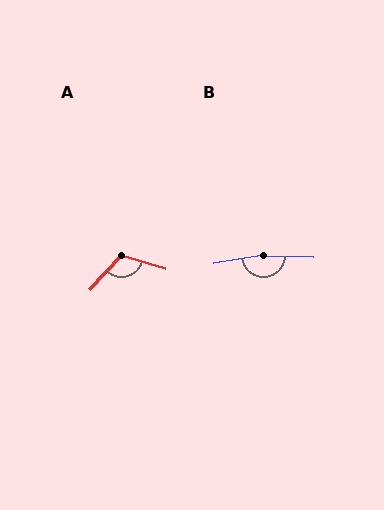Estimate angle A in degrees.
Approximately 115 degrees.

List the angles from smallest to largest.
A (115°), B (168°).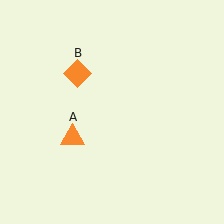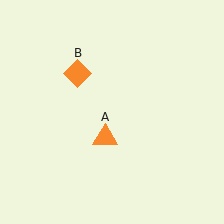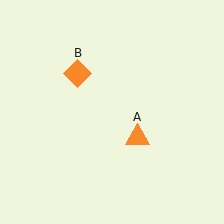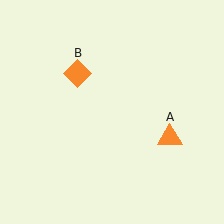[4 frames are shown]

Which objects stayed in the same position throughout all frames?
Orange diamond (object B) remained stationary.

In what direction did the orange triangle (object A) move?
The orange triangle (object A) moved right.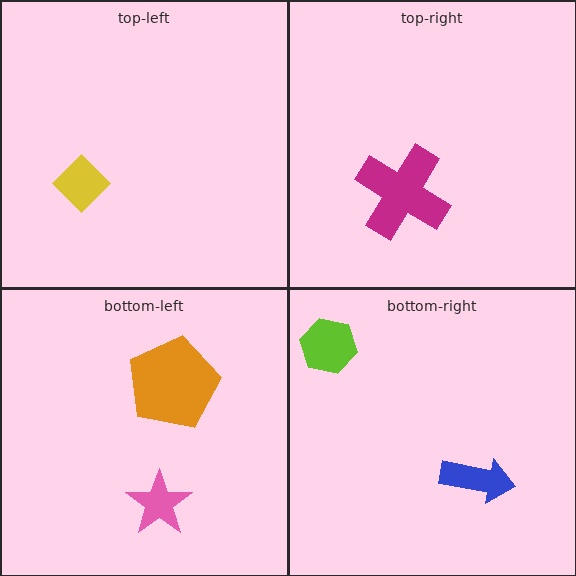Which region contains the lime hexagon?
The bottom-right region.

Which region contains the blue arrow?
The bottom-right region.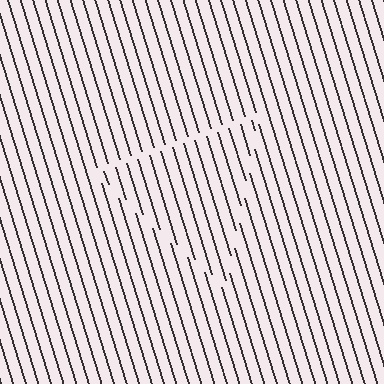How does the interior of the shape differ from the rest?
The interior of the shape contains the same grating, shifted by half a period — the contour is defined by the phase discontinuity where line-ends from the inner and outer gratings abut.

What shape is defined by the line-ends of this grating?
An illusory triangle. The interior of the shape contains the same grating, shifted by half a period — the contour is defined by the phase discontinuity where line-ends from the inner and outer gratings abut.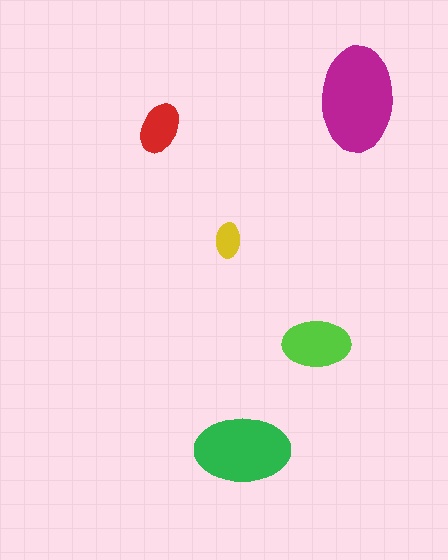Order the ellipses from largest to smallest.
the magenta one, the green one, the lime one, the red one, the yellow one.